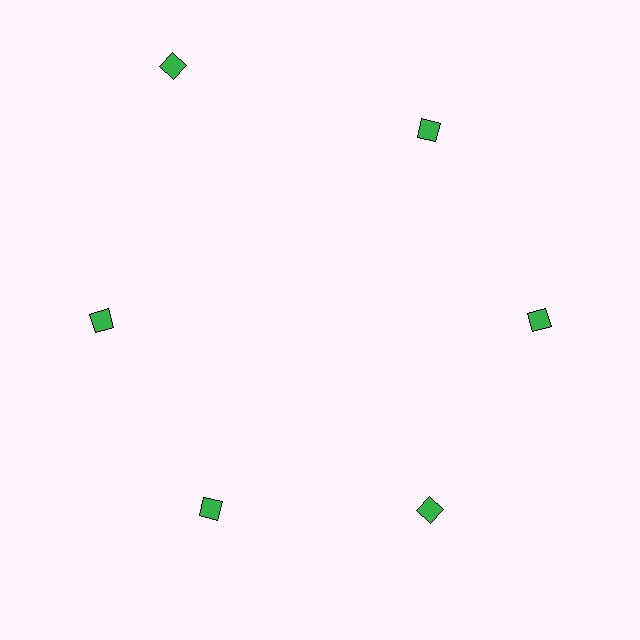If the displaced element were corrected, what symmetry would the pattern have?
It would have 6-fold rotational symmetry — the pattern would map onto itself every 60 degrees.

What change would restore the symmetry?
The symmetry would be restored by moving it inward, back onto the ring so that all 6 diamonds sit at equal angles and equal distance from the center.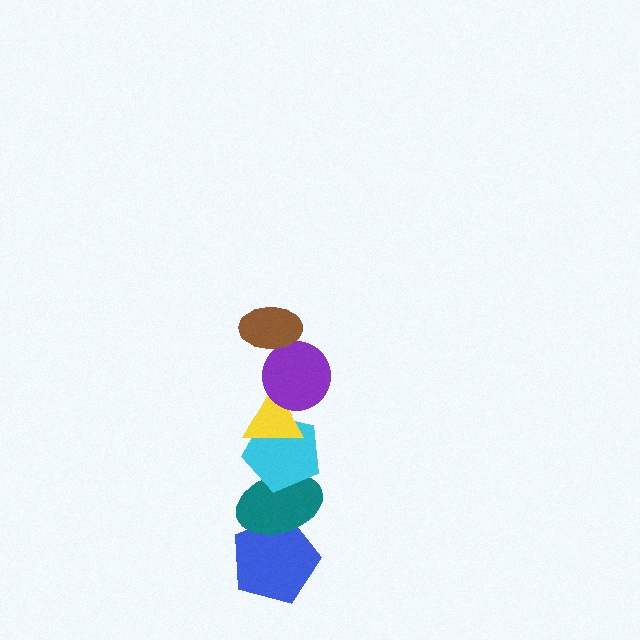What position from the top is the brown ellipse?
The brown ellipse is 1st from the top.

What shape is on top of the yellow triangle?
The purple circle is on top of the yellow triangle.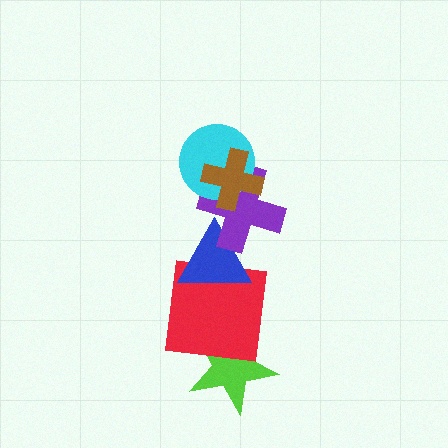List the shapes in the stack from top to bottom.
From top to bottom: the brown cross, the cyan circle, the purple cross, the blue triangle, the red square, the lime star.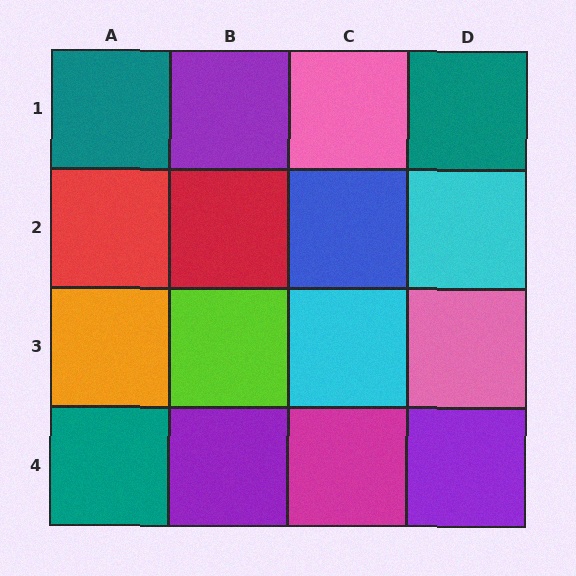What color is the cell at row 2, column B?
Red.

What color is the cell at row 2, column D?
Cyan.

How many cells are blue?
1 cell is blue.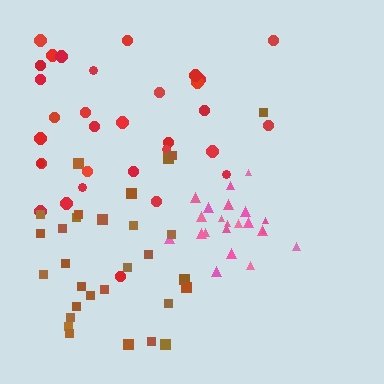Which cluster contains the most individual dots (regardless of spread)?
Red (32).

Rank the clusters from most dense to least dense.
pink, brown, red.